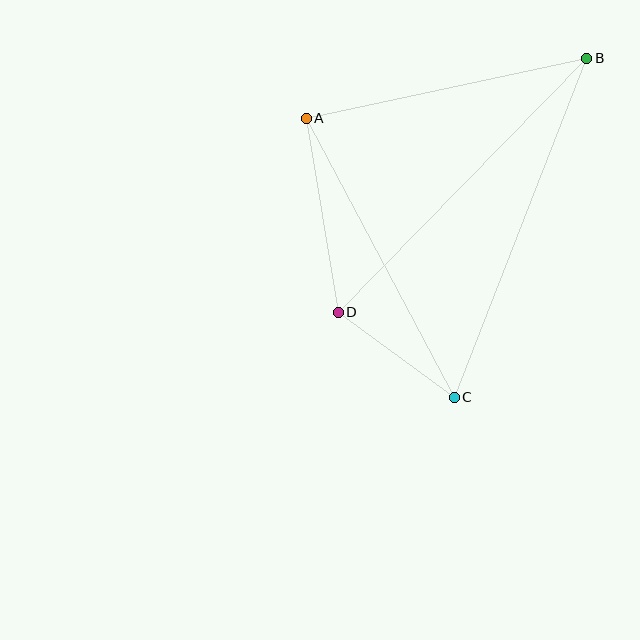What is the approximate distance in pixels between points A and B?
The distance between A and B is approximately 287 pixels.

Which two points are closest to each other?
Points C and D are closest to each other.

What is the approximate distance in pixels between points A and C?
The distance between A and C is approximately 316 pixels.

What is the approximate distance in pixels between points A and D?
The distance between A and D is approximately 196 pixels.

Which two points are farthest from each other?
Points B and C are farthest from each other.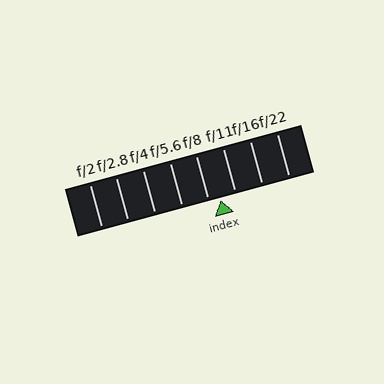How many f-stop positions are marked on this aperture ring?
There are 8 f-stop positions marked.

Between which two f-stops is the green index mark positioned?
The index mark is between f/8 and f/11.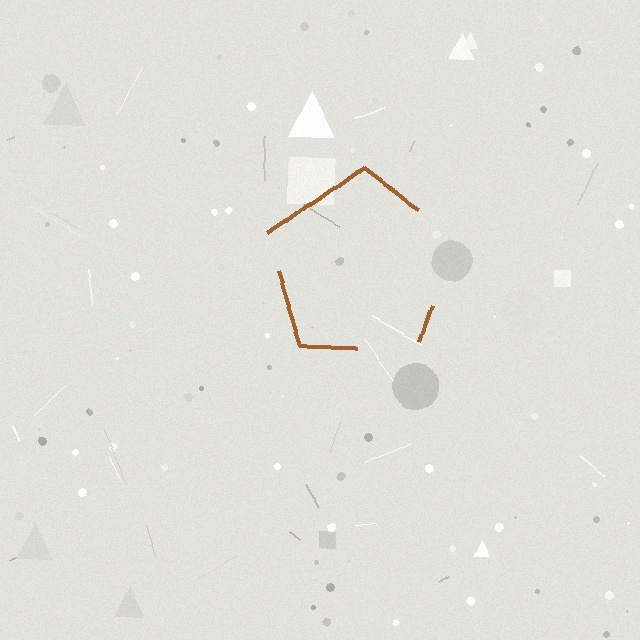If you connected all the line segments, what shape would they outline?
They would outline a pentagon.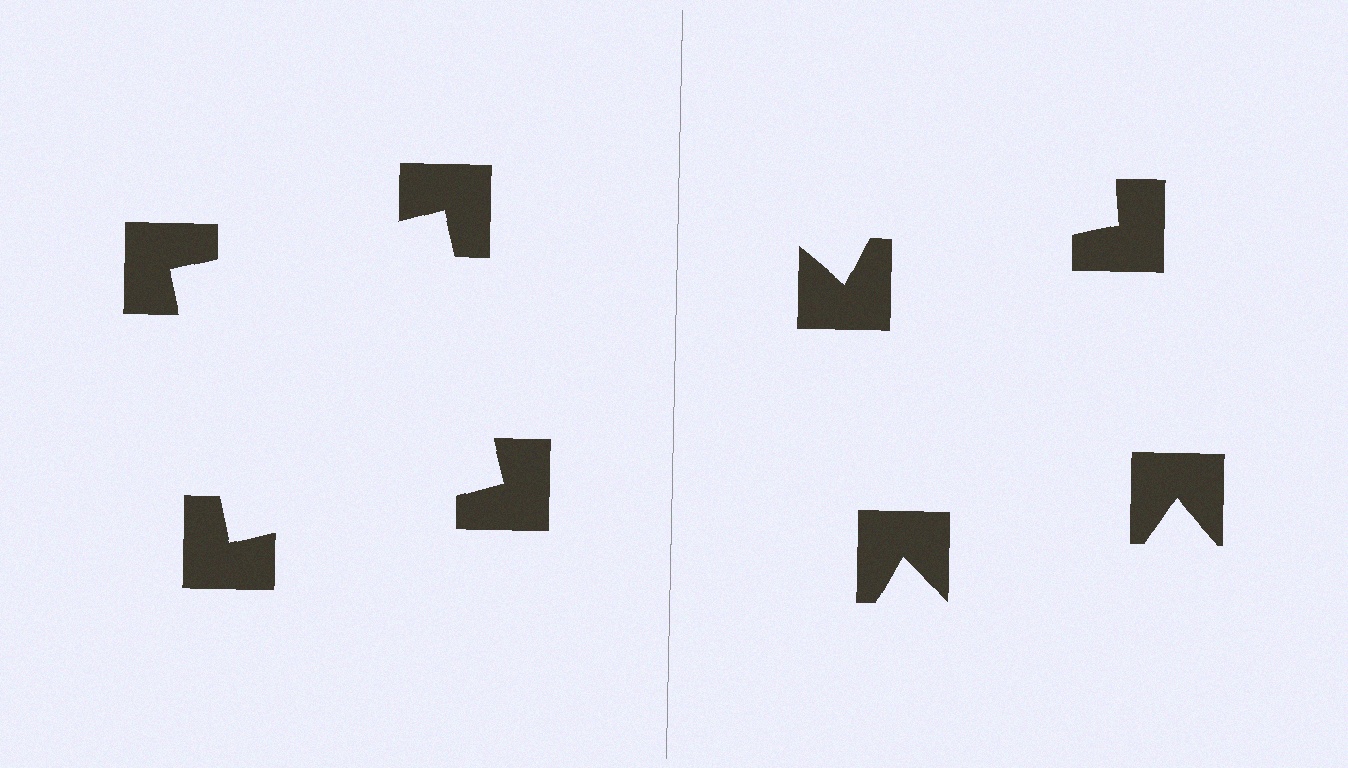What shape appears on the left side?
An illusory square.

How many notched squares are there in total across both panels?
8 — 4 on each side.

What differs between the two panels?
The notched squares are positioned identically on both sides; only the wedge orientations differ. On the left they align to a square; on the right they are misaligned.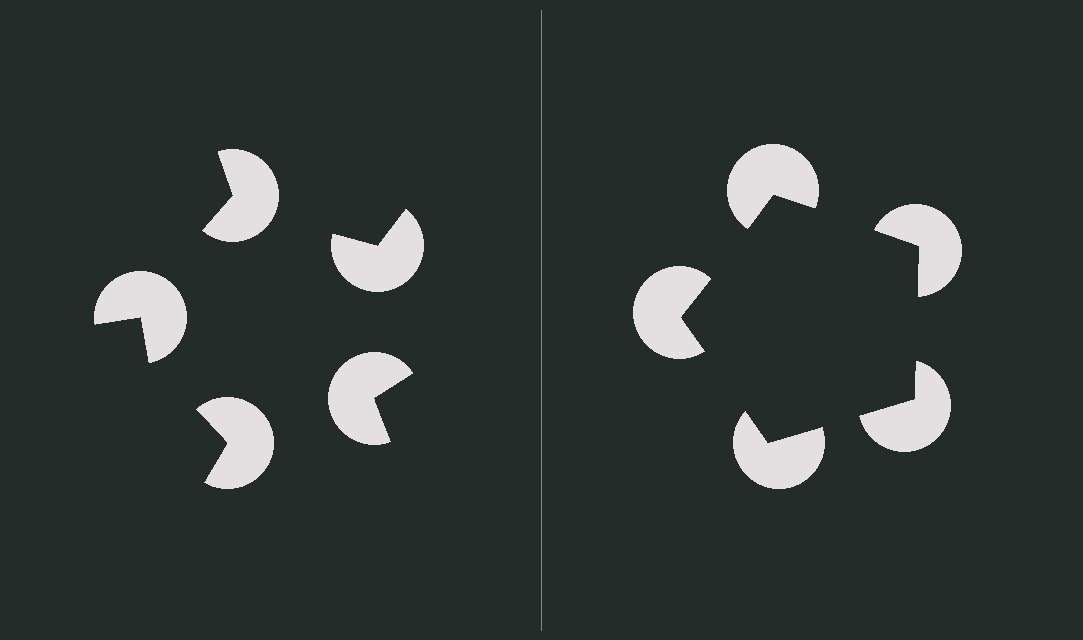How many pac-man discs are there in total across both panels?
10 — 5 on each side.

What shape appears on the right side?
An illusory pentagon.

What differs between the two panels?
The pac-man discs are positioned identically on both sides; only the wedge orientations differ. On the right they align to a pentagon; on the left they are misaligned.